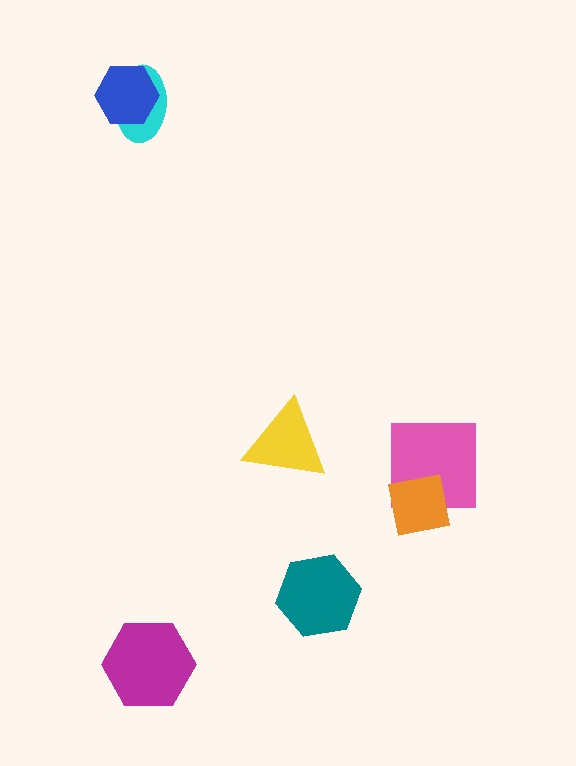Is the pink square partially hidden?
Yes, it is partially covered by another shape.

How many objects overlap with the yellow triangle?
0 objects overlap with the yellow triangle.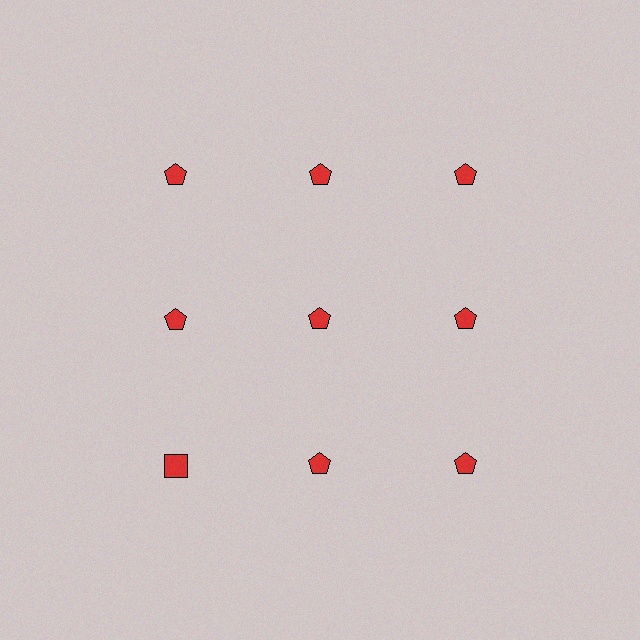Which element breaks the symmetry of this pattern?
The red square in the third row, leftmost column breaks the symmetry. All other shapes are red pentagons.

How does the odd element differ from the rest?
It has a different shape: square instead of pentagon.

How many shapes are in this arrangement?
There are 9 shapes arranged in a grid pattern.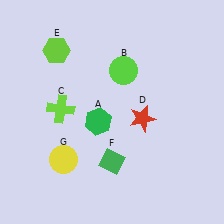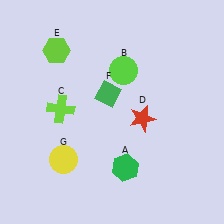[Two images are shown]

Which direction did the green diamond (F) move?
The green diamond (F) moved up.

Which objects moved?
The objects that moved are: the green hexagon (A), the green diamond (F).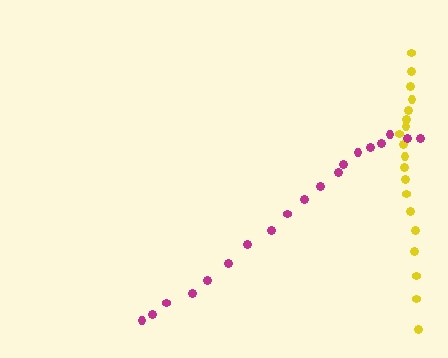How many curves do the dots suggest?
There are 2 distinct paths.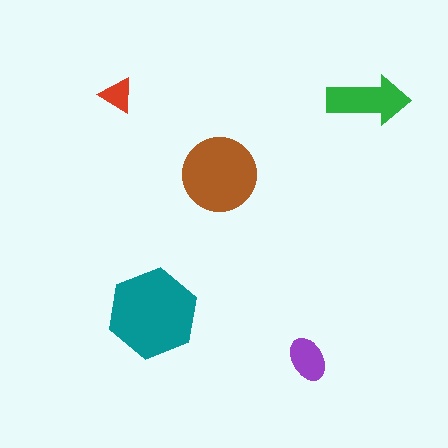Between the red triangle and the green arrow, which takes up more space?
The green arrow.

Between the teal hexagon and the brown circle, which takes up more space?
The teal hexagon.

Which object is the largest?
The teal hexagon.